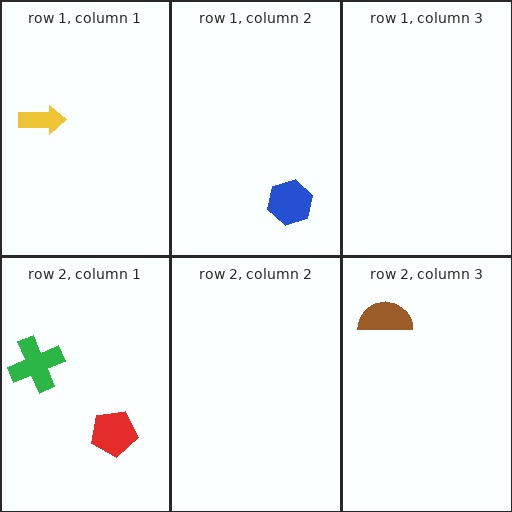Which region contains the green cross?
The row 2, column 1 region.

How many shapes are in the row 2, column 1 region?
2.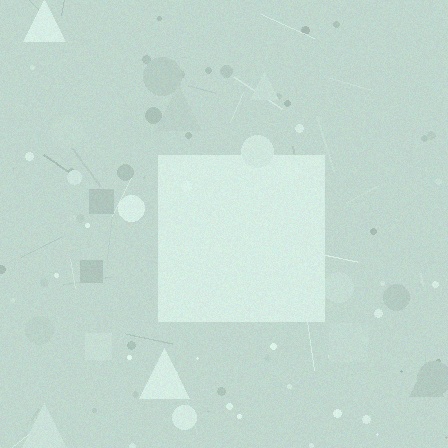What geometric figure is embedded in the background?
A square is embedded in the background.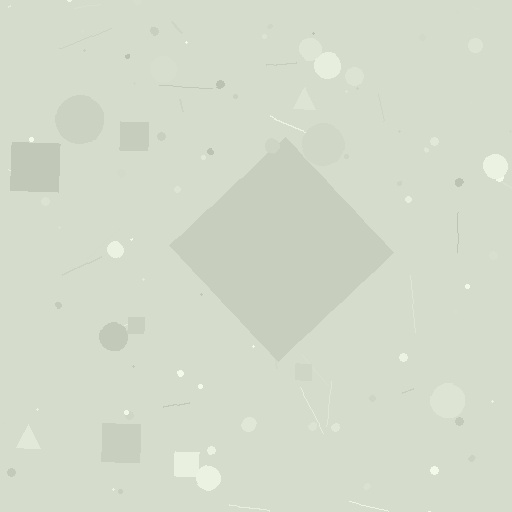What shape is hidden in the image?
A diamond is hidden in the image.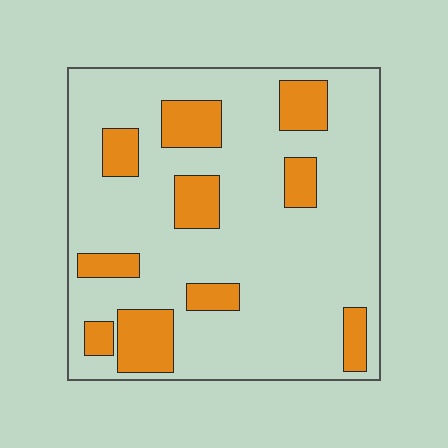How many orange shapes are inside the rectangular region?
10.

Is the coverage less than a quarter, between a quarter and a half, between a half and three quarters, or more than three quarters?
Less than a quarter.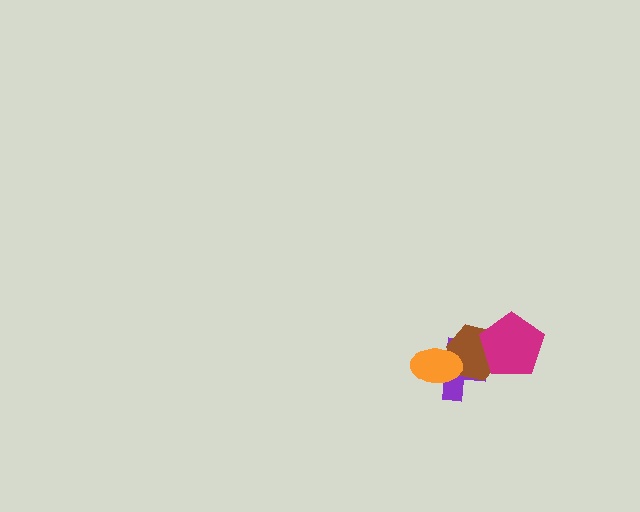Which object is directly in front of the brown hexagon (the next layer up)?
The orange ellipse is directly in front of the brown hexagon.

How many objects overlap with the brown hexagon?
3 objects overlap with the brown hexagon.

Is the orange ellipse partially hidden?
No, no other shape covers it.